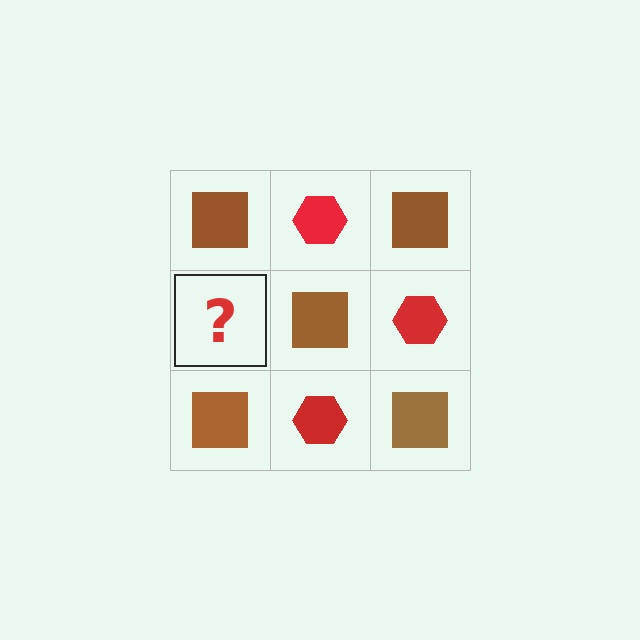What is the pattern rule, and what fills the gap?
The rule is that it alternates brown square and red hexagon in a checkerboard pattern. The gap should be filled with a red hexagon.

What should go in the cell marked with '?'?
The missing cell should contain a red hexagon.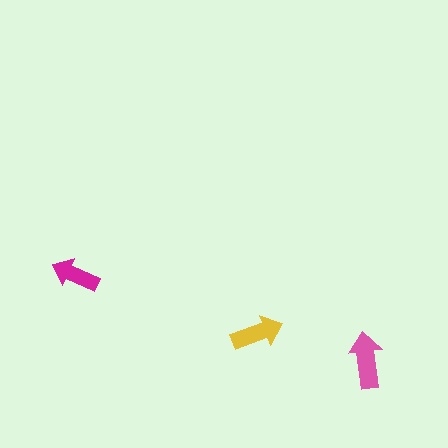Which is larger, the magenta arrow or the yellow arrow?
The yellow one.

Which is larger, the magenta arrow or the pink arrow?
The pink one.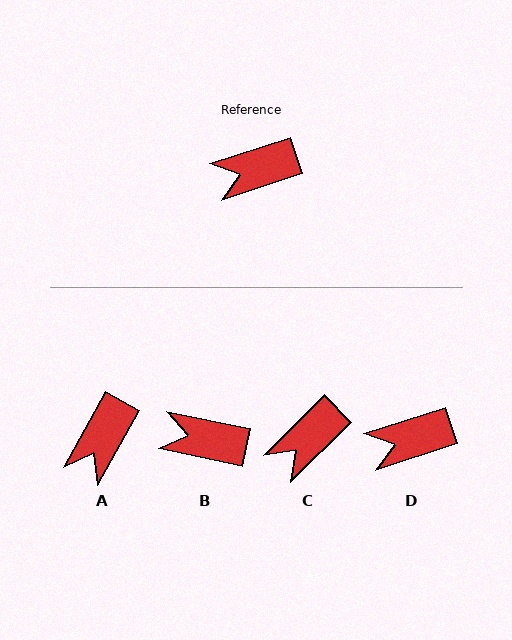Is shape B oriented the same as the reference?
No, it is off by about 30 degrees.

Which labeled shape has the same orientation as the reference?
D.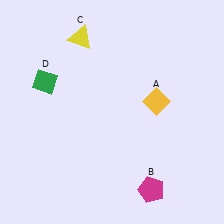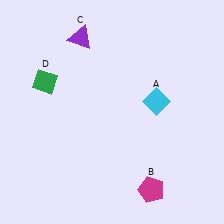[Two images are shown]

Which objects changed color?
A changed from yellow to cyan. C changed from yellow to purple.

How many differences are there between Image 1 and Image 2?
There are 2 differences between the two images.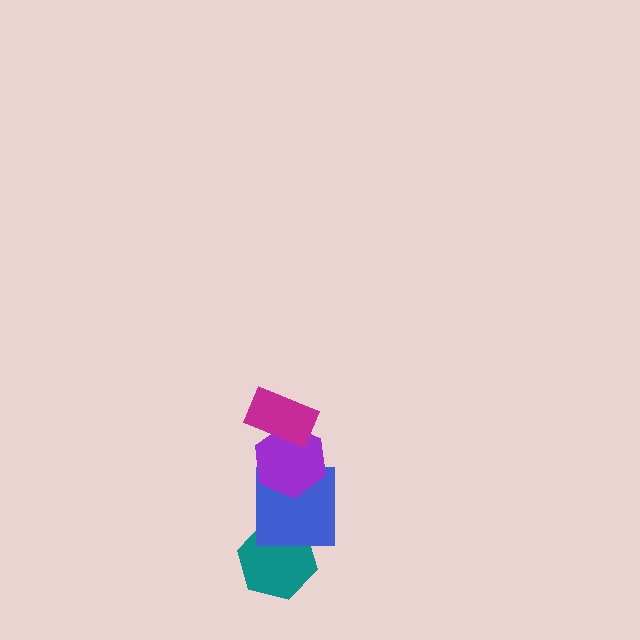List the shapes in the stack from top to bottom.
From top to bottom: the magenta rectangle, the purple hexagon, the blue square, the teal hexagon.